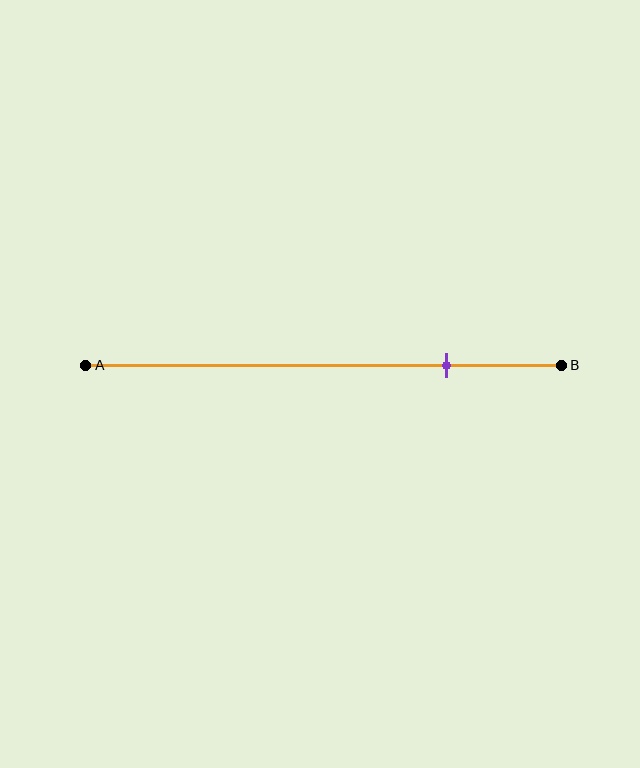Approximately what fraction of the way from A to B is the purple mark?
The purple mark is approximately 75% of the way from A to B.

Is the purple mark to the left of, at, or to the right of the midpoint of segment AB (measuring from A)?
The purple mark is to the right of the midpoint of segment AB.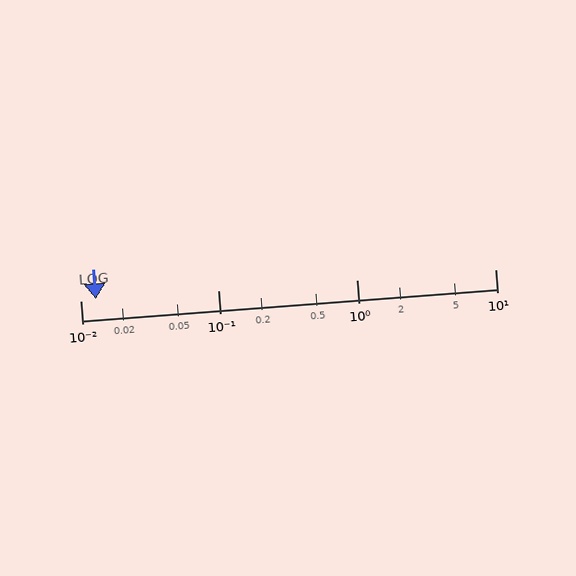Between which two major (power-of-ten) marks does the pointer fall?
The pointer is between 0.01 and 0.1.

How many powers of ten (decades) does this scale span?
The scale spans 3 decades, from 0.01 to 10.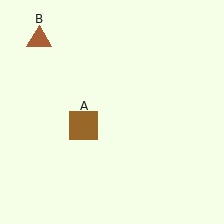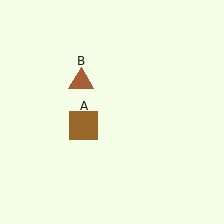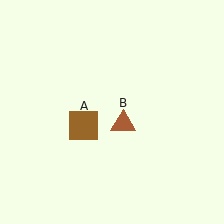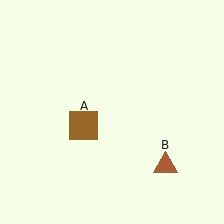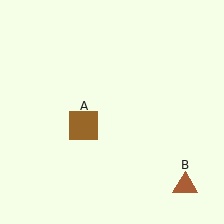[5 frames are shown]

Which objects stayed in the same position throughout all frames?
Brown square (object A) remained stationary.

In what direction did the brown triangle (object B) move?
The brown triangle (object B) moved down and to the right.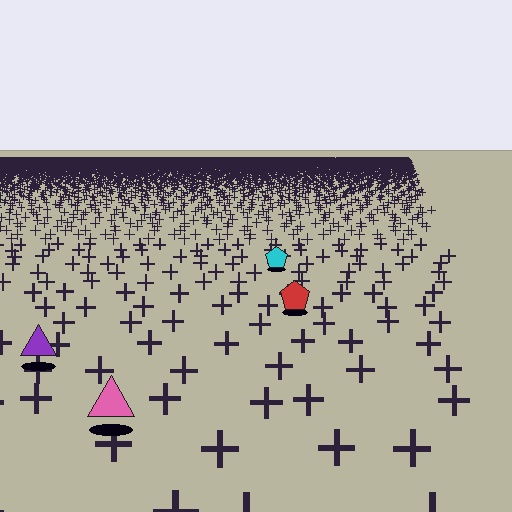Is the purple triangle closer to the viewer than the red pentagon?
Yes. The purple triangle is closer — you can tell from the texture gradient: the ground texture is coarser near it.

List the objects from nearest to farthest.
From nearest to farthest: the pink triangle, the purple triangle, the red pentagon, the cyan pentagon.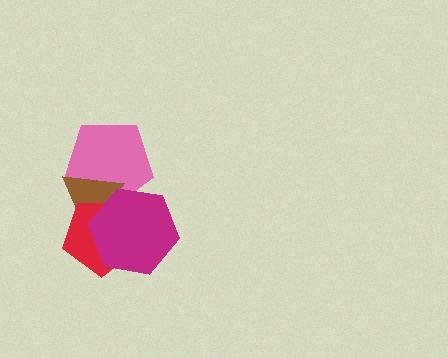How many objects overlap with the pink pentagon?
3 objects overlap with the pink pentagon.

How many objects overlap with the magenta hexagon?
3 objects overlap with the magenta hexagon.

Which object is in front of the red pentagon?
The magenta hexagon is in front of the red pentagon.